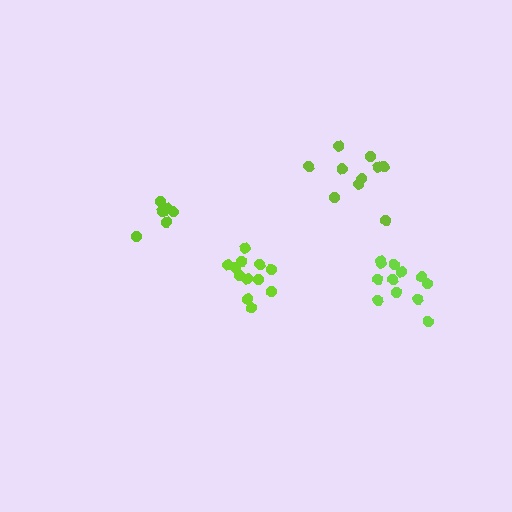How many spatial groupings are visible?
There are 4 spatial groupings.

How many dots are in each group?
Group 1: 12 dots, Group 2: 10 dots, Group 3: 7 dots, Group 4: 12 dots (41 total).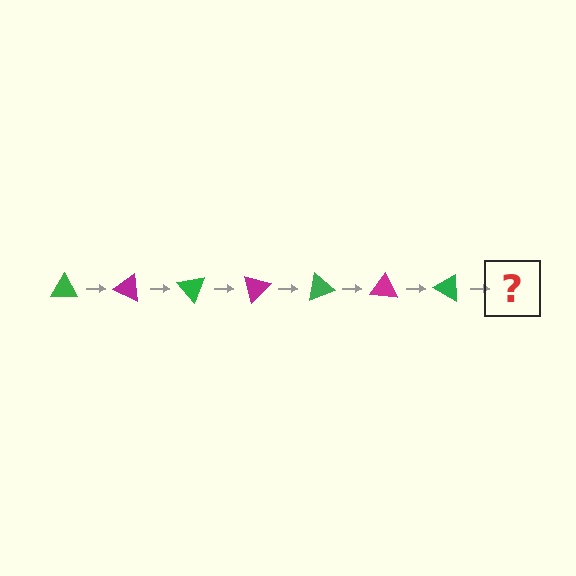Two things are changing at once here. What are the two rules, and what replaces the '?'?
The two rules are that it rotates 25 degrees each step and the color cycles through green and magenta. The '?' should be a magenta triangle, rotated 175 degrees from the start.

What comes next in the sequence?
The next element should be a magenta triangle, rotated 175 degrees from the start.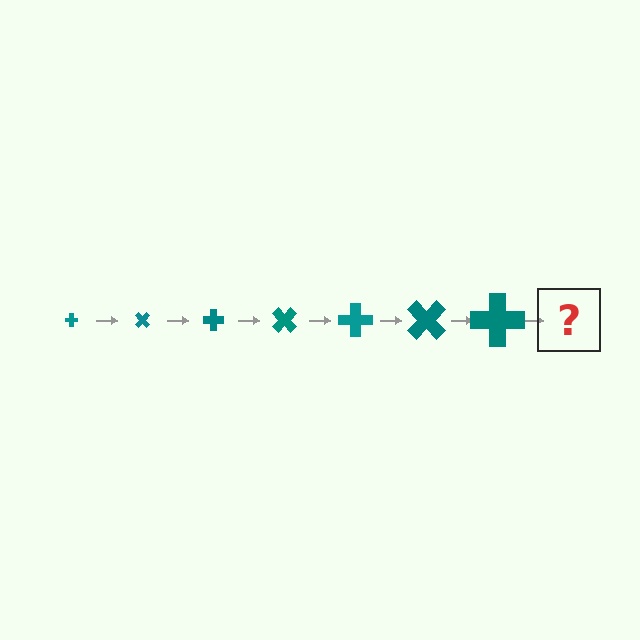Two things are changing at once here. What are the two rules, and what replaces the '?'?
The two rules are that the cross grows larger each step and it rotates 45 degrees each step. The '?' should be a cross, larger than the previous one and rotated 315 degrees from the start.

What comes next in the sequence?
The next element should be a cross, larger than the previous one and rotated 315 degrees from the start.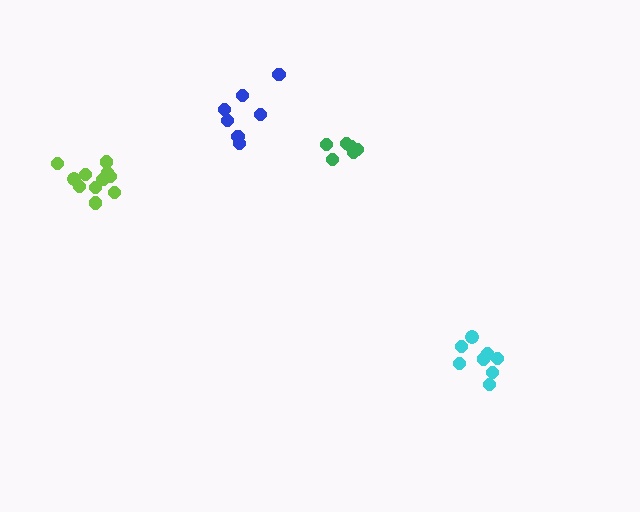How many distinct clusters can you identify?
There are 4 distinct clusters.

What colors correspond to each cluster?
The clusters are colored: lime, green, cyan, blue.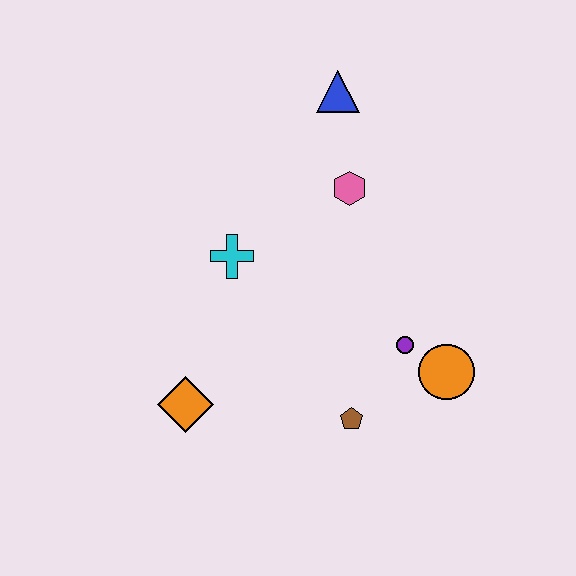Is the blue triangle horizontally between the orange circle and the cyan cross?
Yes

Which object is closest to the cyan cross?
The pink hexagon is closest to the cyan cross.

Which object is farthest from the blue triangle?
The orange diamond is farthest from the blue triangle.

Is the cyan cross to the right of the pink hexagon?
No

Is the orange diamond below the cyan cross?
Yes